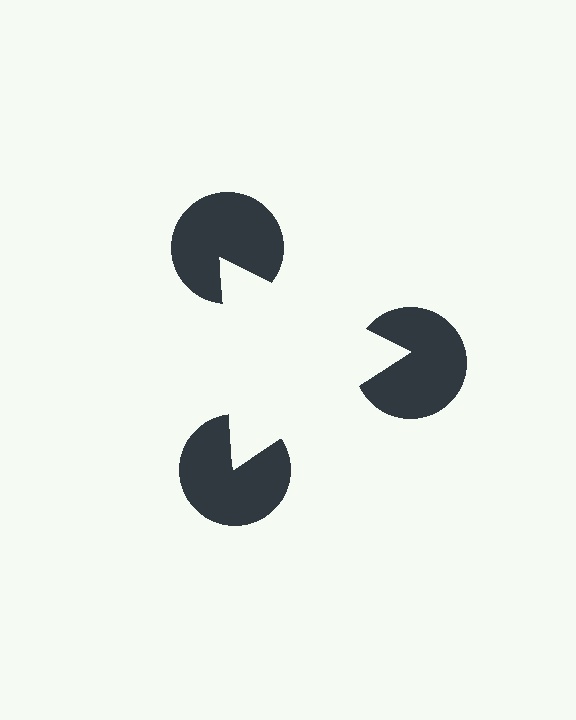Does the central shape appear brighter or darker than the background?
It typically appears slightly brighter than the background, even though no actual brightness change is drawn.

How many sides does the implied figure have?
3 sides.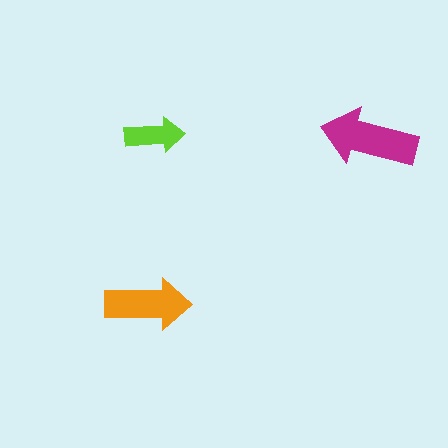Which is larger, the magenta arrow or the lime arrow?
The magenta one.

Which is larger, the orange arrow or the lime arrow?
The orange one.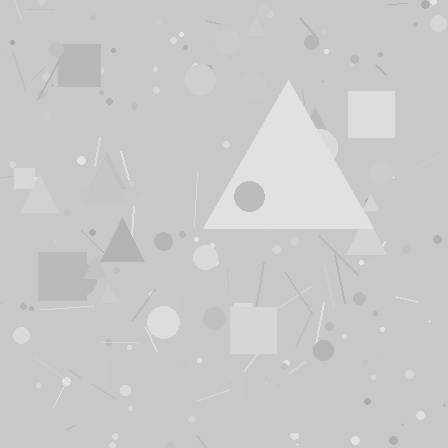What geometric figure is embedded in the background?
A triangle is embedded in the background.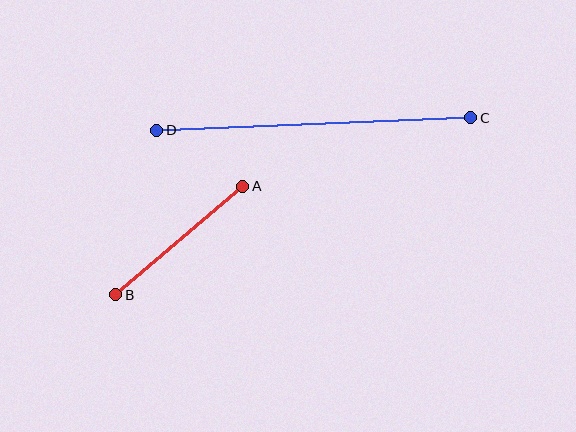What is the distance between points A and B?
The distance is approximately 167 pixels.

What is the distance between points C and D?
The distance is approximately 314 pixels.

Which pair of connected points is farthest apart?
Points C and D are farthest apart.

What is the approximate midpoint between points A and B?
The midpoint is at approximately (179, 241) pixels.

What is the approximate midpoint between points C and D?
The midpoint is at approximately (314, 124) pixels.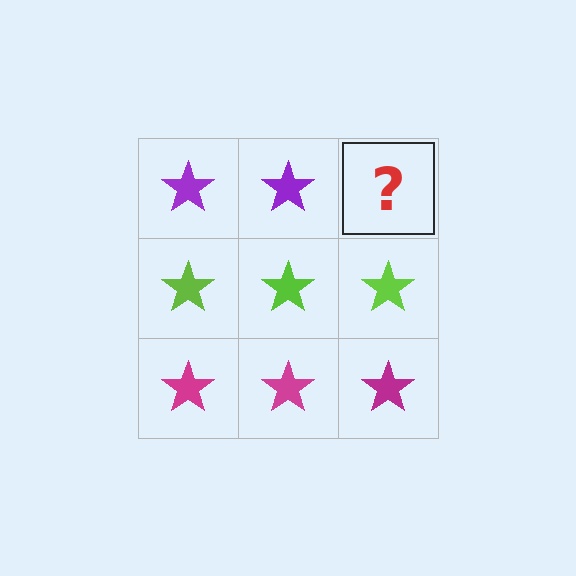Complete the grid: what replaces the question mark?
The question mark should be replaced with a purple star.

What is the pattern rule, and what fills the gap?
The rule is that each row has a consistent color. The gap should be filled with a purple star.